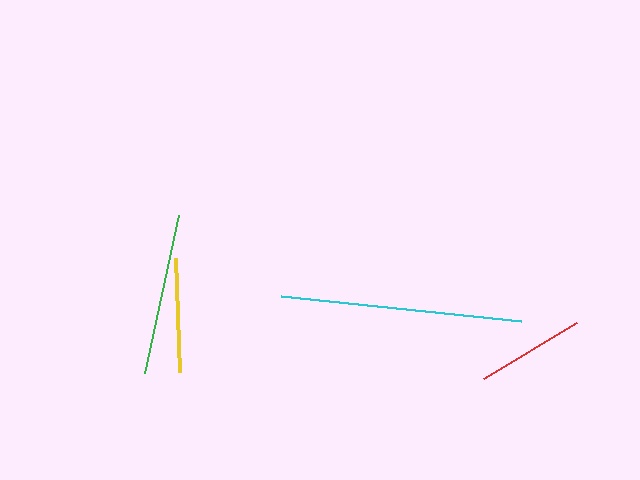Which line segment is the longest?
The cyan line is the longest at approximately 241 pixels.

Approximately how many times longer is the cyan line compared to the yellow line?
The cyan line is approximately 2.1 times the length of the yellow line.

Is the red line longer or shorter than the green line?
The green line is longer than the red line.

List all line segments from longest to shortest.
From longest to shortest: cyan, green, yellow, red.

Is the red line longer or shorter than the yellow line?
The yellow line is longer than the red line.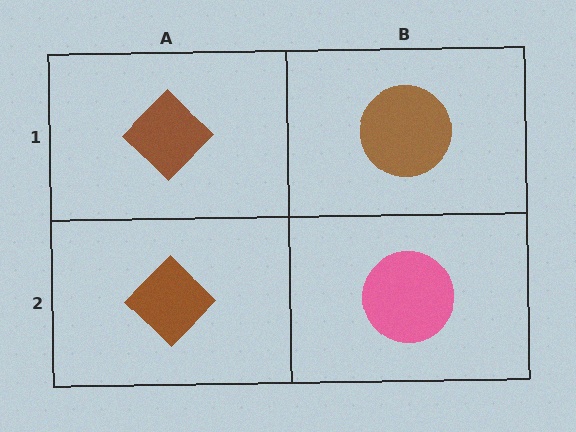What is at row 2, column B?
A pink circle.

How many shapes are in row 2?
2 shapes.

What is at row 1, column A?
A brown diamond.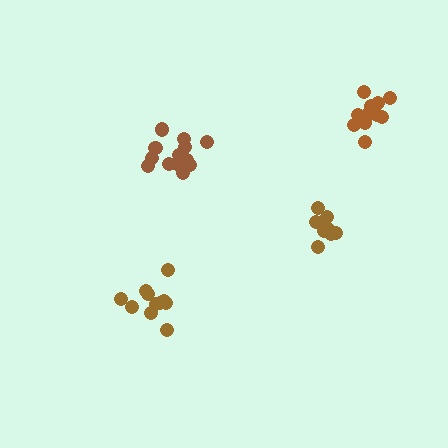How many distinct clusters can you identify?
There are 4 distinct clusters.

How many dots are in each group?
Group 1: 13 dots, Group 2: 9 dots, Group 3: 11 dots, Group 4: 12 dots (45 total).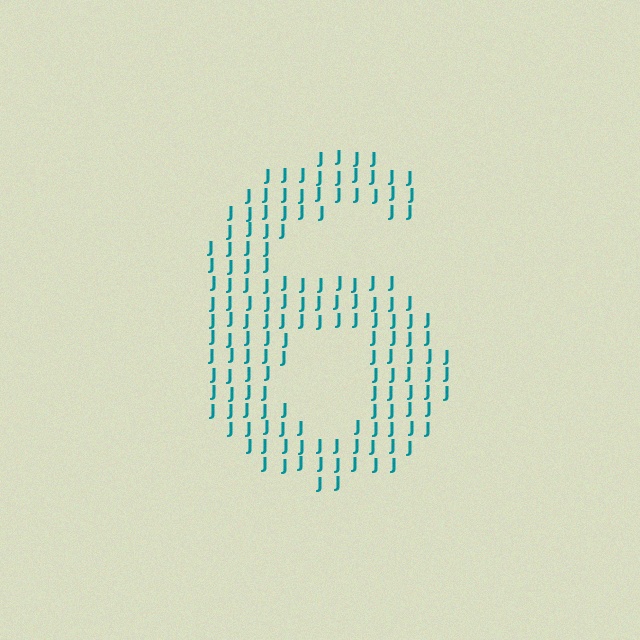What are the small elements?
The small elements are letter J's.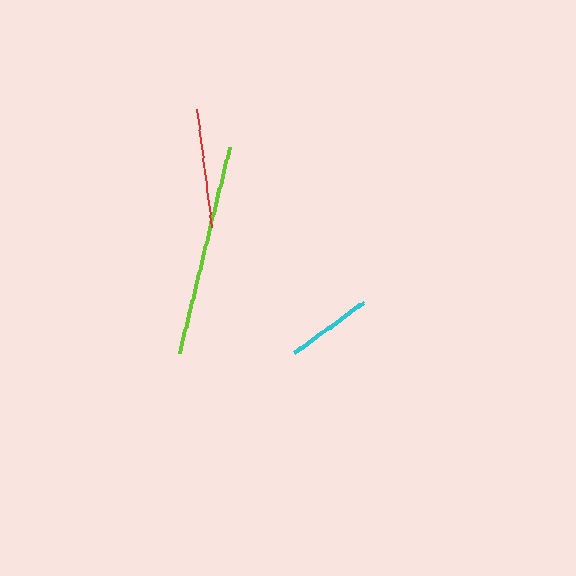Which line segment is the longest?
The lime line is the longest at approximately 212 pixels.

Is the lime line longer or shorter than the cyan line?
The lime line is longer than the cyan line.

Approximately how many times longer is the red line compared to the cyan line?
The red line is approximately 1.4 times the length of the cyan line.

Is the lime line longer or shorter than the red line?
The lime line is longer than the red line.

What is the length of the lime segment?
The lime segment is approximately 212 pixels long.